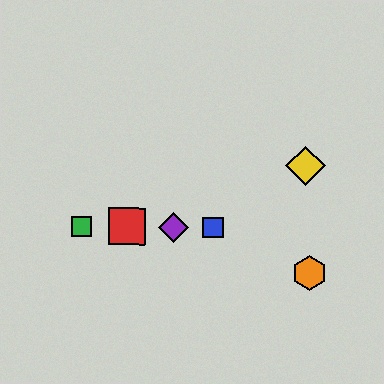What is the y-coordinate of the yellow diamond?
The yellow diamond is at y≈166.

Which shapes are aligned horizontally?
The red square, the blue square, the green square, the purple diamond are aligned horizontally.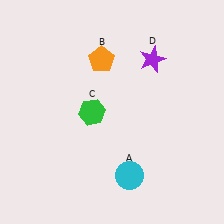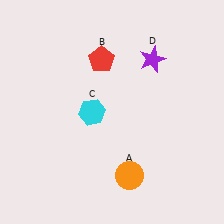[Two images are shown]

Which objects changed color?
A changed from cyan to orange. B changed from orange to red. C changed from green to cyan.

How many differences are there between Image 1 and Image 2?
There are 3 differences between the two images.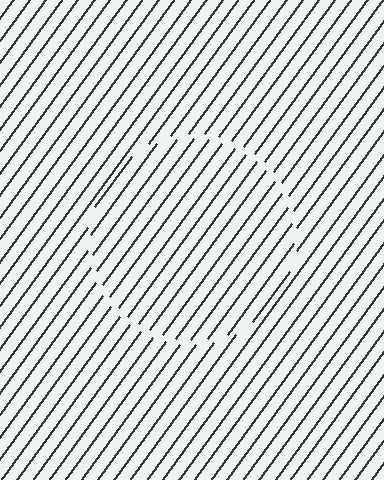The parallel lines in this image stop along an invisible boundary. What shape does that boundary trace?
An illusory circle. The interior of the shape contains the same grating, shifted by half a period — the contour is defined by the phase discontinuity where line-ends from the inner and outer gratings abut.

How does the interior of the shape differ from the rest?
The interior of the shape contains the same grating, shifted by half a period — the contour is defined by the phase discontinuity where line-ends from the inner and outer gratings abut.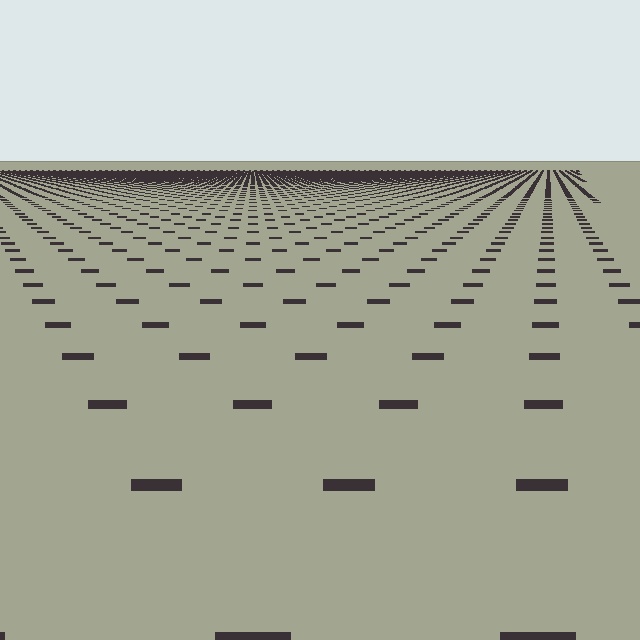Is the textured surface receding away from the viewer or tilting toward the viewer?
The surface is receding away from the viewer. Texture elements get smaller and denser toward the top.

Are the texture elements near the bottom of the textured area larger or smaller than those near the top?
Larger. Near the bottom, elements are closer to the viewer and appear at a bigger on-screen size.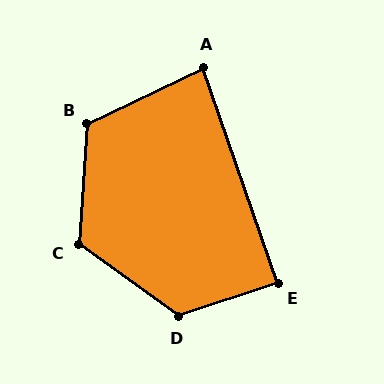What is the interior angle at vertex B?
Approximately 120 degrees (obtuse).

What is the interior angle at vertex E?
Approximately 90 degrees (approximately right).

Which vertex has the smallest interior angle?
A, at approximately 83 degrees.